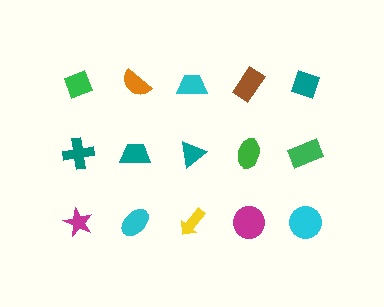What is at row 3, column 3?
A yellow arrow.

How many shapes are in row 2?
5 shapes.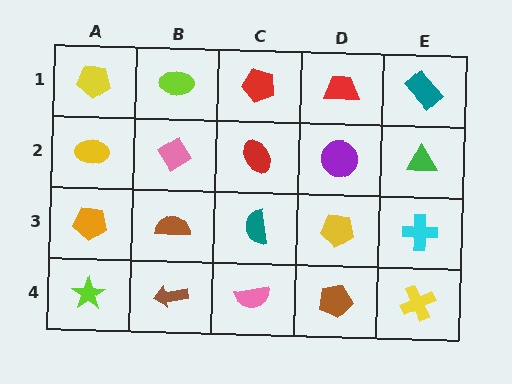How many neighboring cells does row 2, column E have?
3.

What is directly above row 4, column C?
A teal semicircle.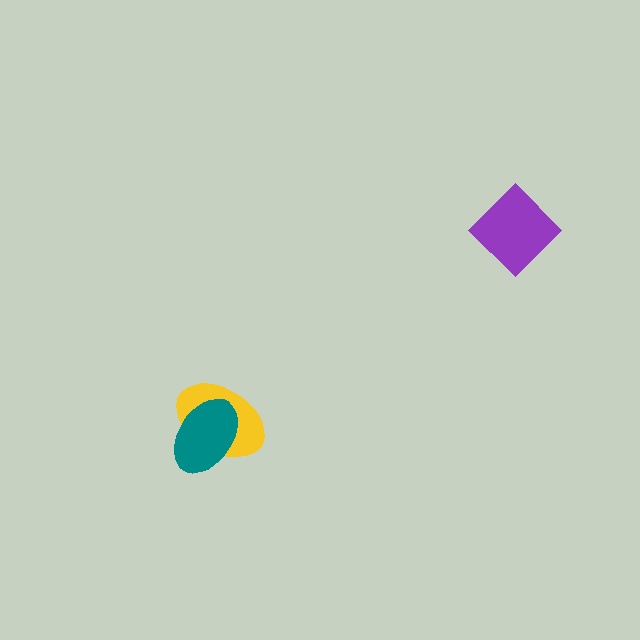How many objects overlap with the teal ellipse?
1 object overlaps with the teal ellipse.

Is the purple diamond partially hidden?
No, no other shape covers it.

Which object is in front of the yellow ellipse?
The teal ellipse is in front of the yellow ellipse.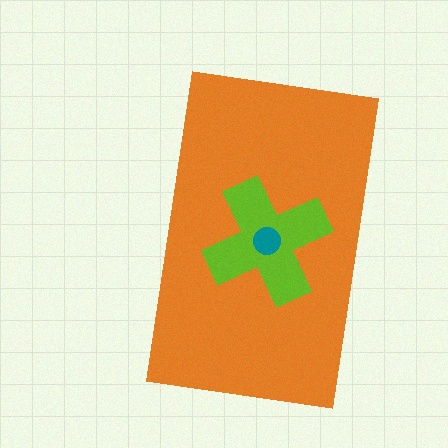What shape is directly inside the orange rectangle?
The lime cross.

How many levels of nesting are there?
3.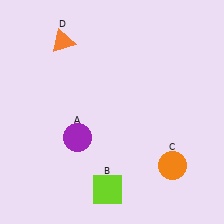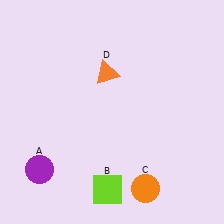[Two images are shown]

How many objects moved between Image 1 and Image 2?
3 objects moved between the two images.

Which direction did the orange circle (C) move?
The orange circle (C) moved left.